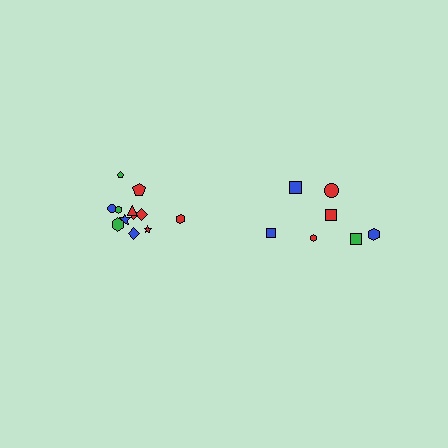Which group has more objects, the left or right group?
The left group.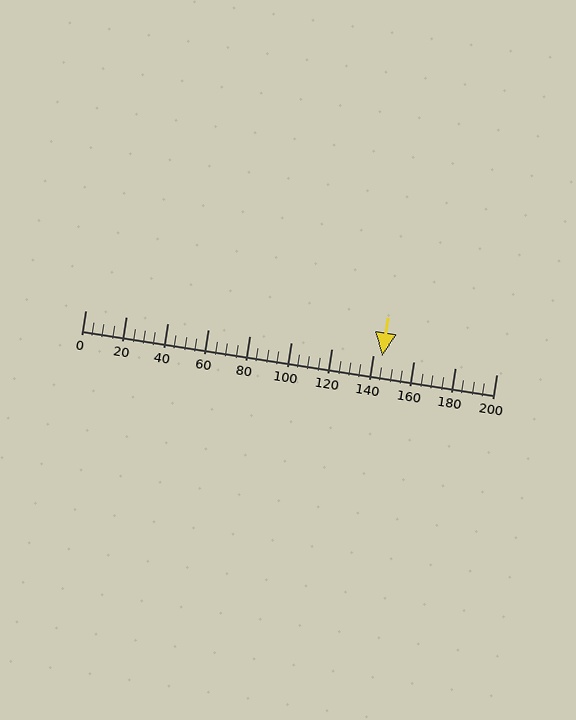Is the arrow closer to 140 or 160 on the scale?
The arrow is closer to 140.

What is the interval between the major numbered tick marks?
The major tick marks are spaced 20 units apart.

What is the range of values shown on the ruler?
The ruler shows values from 0 to 200.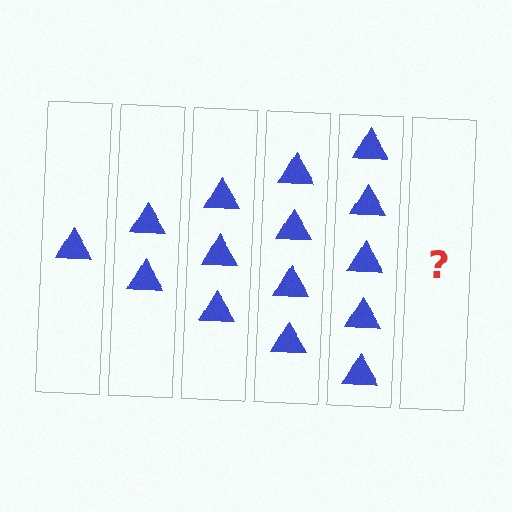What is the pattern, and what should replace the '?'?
The pattern is that each step adds one more triangle. The '?' should be 6 triangles.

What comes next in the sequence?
The next element should be 6 triangles.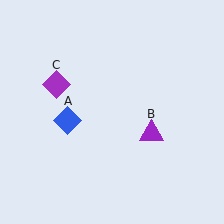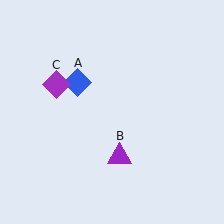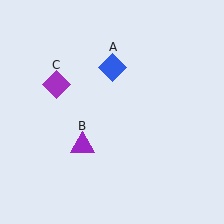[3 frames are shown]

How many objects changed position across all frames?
2 objects changed position: blue diamond (object A), purple triangle (object B).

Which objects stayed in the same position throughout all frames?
Purple diamond (object C) remained stationary.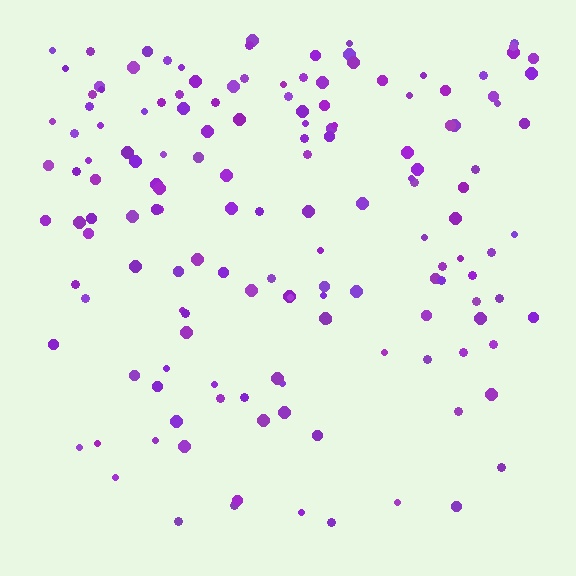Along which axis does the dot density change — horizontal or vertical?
Vertical.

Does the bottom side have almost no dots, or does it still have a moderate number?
Still a moderate number, just noticeably fewer than the top.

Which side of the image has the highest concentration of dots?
The top.